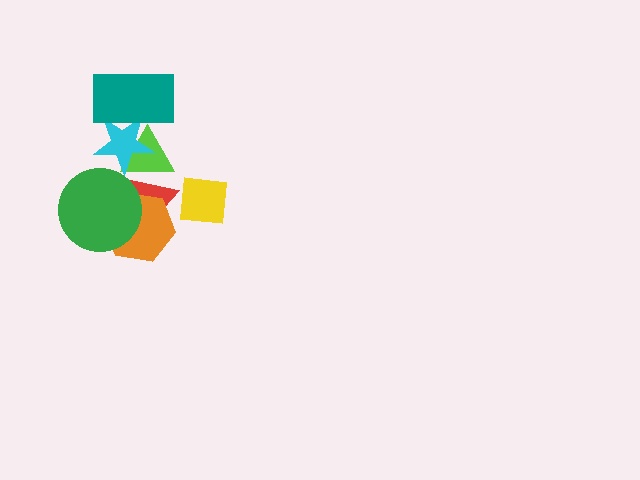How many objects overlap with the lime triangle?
3 objects overlap with the lime triangle.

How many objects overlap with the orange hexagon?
2 objects overlap with the orange hexagon.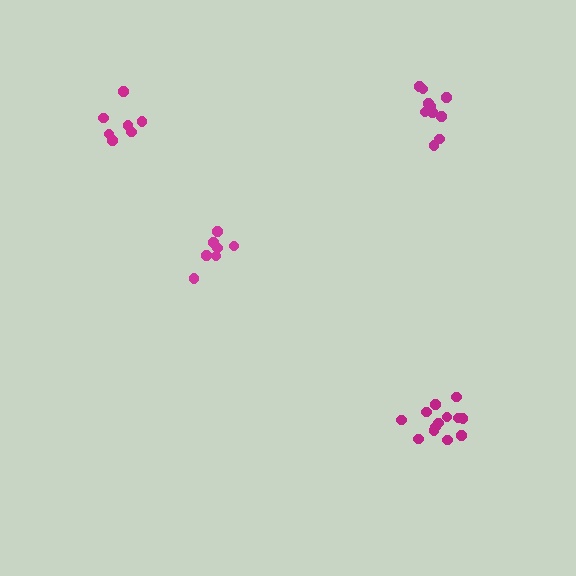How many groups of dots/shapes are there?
There are 4 groups.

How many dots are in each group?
Group 1: 12 dots, Group 2: 7 dots, Group 3: 13 dots, Group 4: 7 dots (39 total).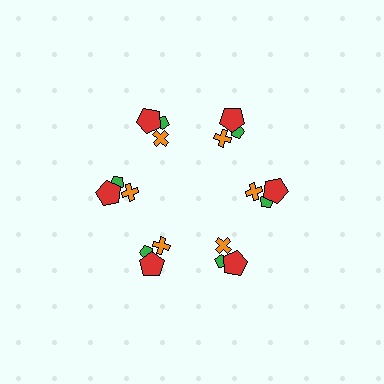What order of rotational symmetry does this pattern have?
This pattern has 6-fold rotational symmetry.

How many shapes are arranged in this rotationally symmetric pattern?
There are 18 shapes, arranged in 6 groups of 3.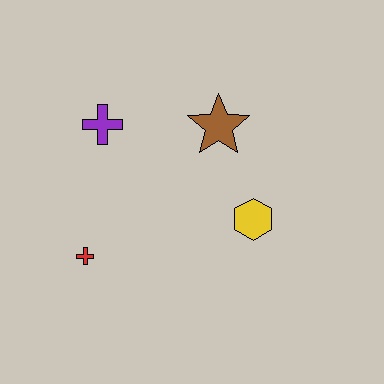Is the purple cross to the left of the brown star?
Yes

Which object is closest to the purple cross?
The brown star is closest to the purple cross.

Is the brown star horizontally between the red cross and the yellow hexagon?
Yes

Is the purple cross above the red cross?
Yes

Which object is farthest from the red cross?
The brown star is farthest from the red cross.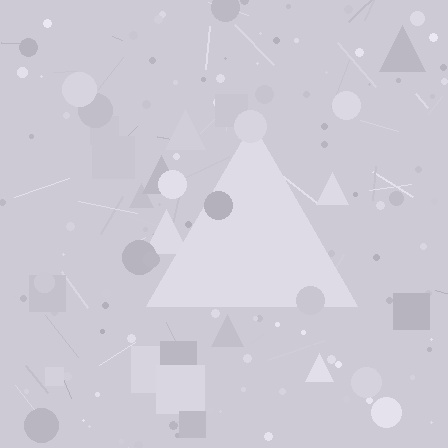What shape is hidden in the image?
A triangle is hidden in the image.